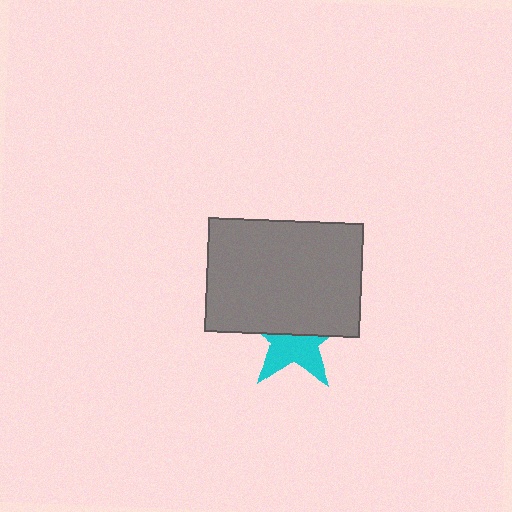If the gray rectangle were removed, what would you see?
You would see the complete cyan star.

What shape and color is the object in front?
The object in front is a gray rectangle.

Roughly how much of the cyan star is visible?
About half of it is visible (roughly 48%).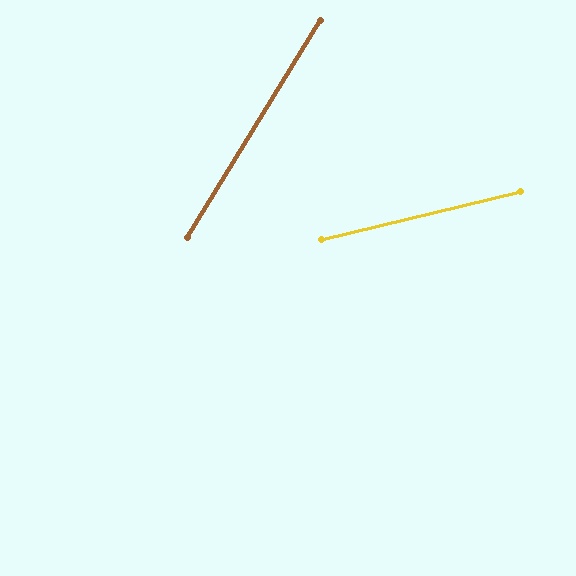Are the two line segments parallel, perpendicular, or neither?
Neither parallel nor perpendicular — they differ by about 45°.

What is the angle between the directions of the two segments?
Approximately 45 degrees.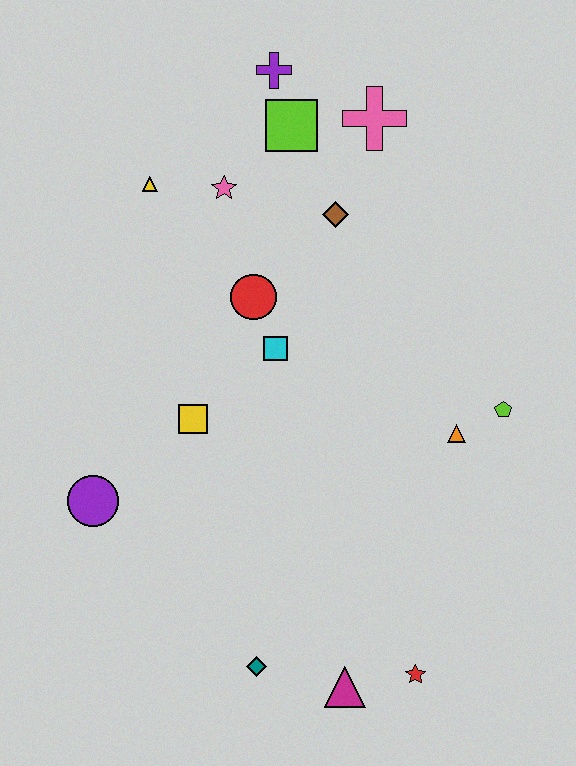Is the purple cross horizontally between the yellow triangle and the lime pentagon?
Yes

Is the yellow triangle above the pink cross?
No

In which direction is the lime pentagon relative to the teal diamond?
The lime pentagon is above the teal diamond.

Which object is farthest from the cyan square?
The red star is farthest from the cyan square.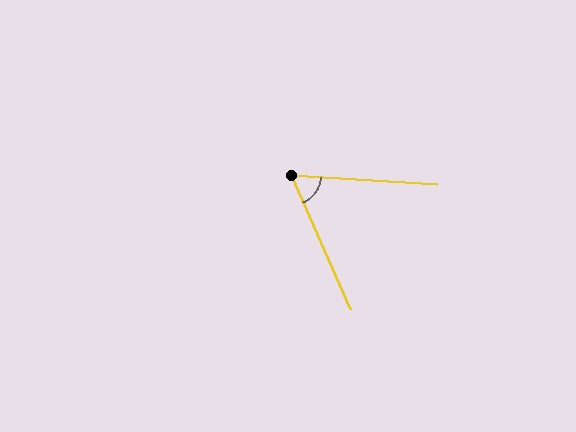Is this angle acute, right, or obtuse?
It is acute.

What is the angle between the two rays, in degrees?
Approximately 63 degrees.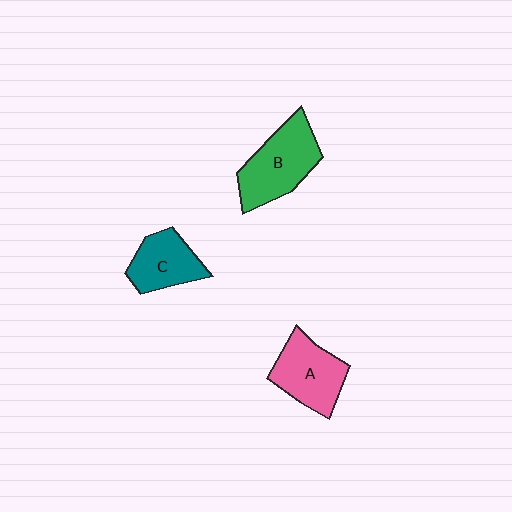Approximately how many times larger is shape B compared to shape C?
Approximately 1.4 times.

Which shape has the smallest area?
Shape C (teal).